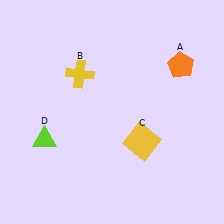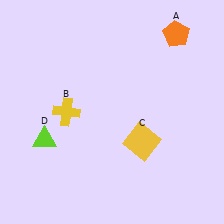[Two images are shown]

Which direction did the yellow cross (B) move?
The yellow cross (B) moved down.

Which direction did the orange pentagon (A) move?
The orange pentagon (A) moved up.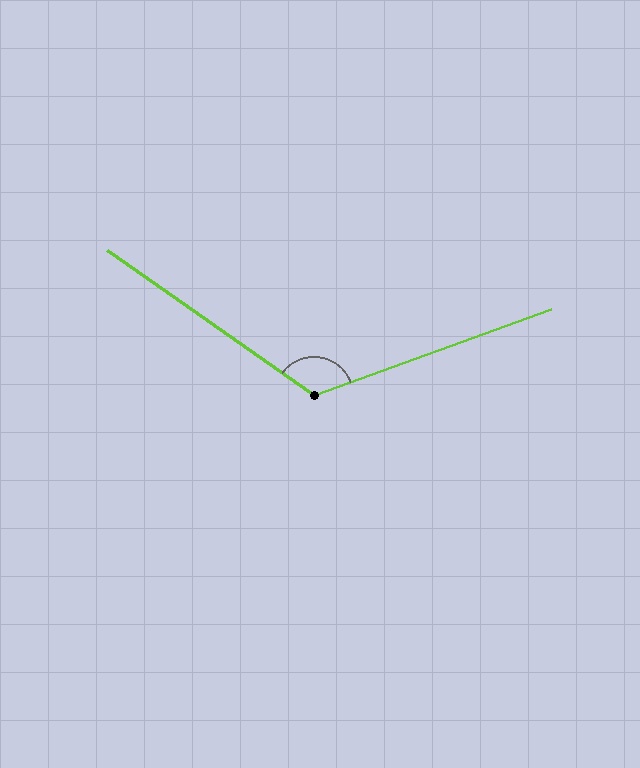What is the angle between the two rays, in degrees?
Approximately 125 degrees.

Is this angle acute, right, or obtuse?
It is obtuse.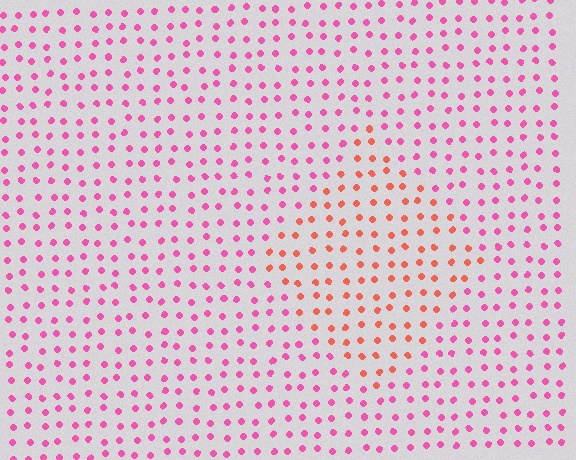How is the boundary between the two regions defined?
The boundary is defined purely by a slight shift in hue (about 40 degrees). Spacing, size, and orientation are identical on both sides.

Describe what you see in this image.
The image is filled with small pink elements in a uniform arrangement. A diamond-shaped region is visible where the elements are tinted to a slightly different hue, forming a subtle color boundary.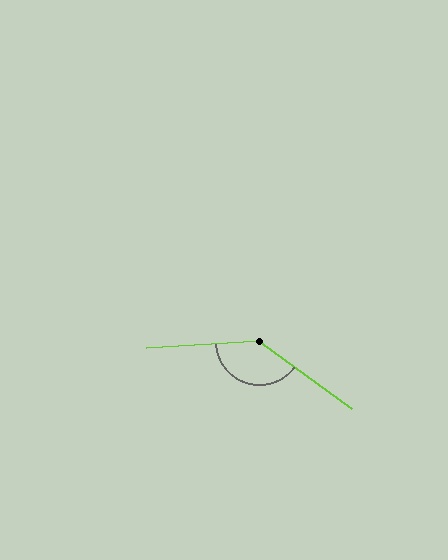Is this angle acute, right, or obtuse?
It is obtuse.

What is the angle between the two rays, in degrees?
Approximately 140 degrees.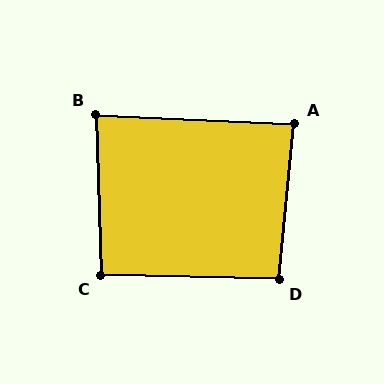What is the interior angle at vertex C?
Approximately 93 degrees (approximately right).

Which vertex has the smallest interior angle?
B, at approximately 86 degrees.